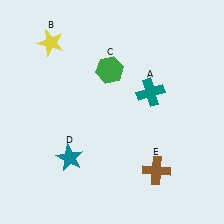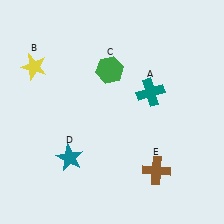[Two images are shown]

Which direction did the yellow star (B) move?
The yellow star (B) moved down.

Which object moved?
The yellow star (B) moved down.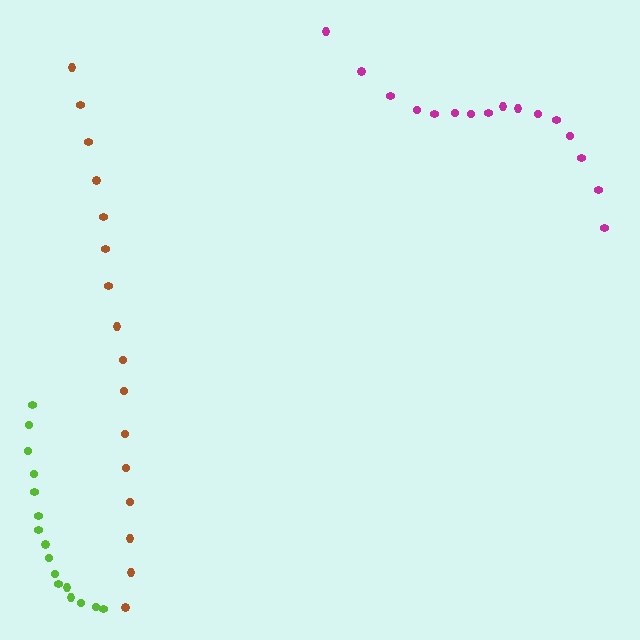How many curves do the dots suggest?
There are 3 distinct paths.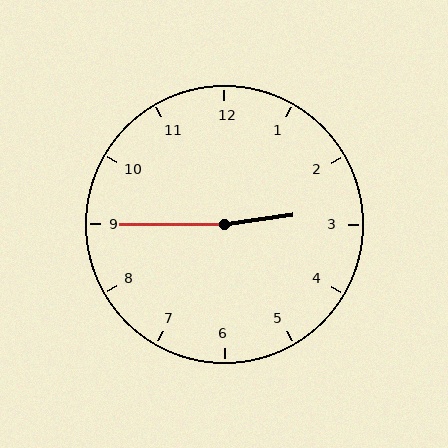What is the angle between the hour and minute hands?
Approximately 172 degrees.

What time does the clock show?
2:45.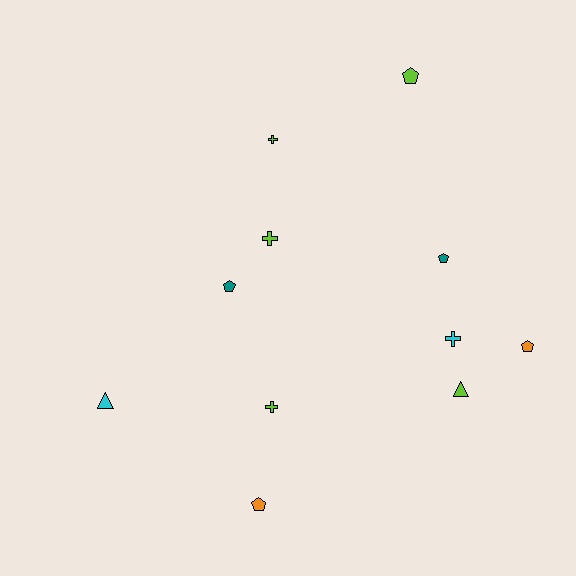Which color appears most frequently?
Lime, with 5 objects.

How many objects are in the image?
There are 11 objects.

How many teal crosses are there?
There are no teal crosses.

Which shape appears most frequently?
Pentagon, with 5 objects.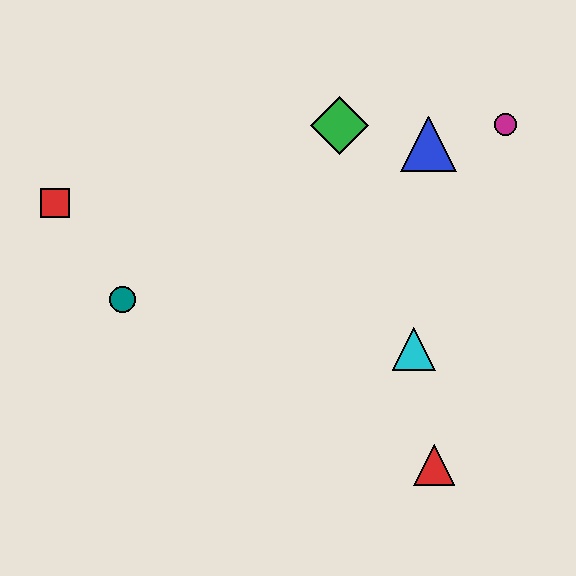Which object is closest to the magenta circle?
The blue triangle is closest to the magenta circle.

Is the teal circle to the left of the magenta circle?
Yes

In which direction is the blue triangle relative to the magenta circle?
The blue triangle is to the left of the magenta circle.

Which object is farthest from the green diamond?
The red triangle is farthest from the green diamond.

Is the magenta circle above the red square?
Yes